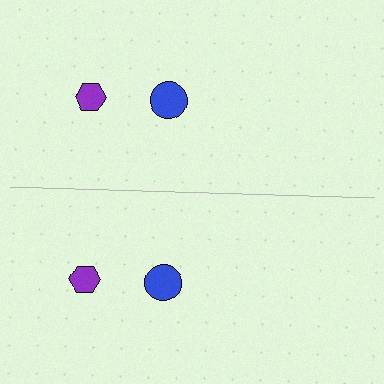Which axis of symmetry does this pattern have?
The pattern has a horizontal axis of symmetry running through the center of the image.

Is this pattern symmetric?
Yes, this pattern has bilateral (reflection) symmetry.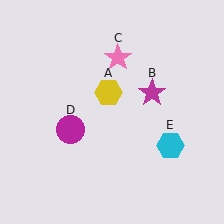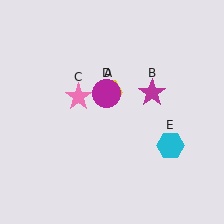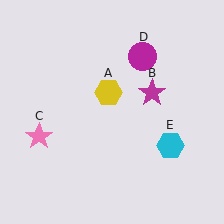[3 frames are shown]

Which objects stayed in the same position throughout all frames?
Yellow hexagon (object A) and magenta star (object B) and cyan hexagon (object E) remained stationary.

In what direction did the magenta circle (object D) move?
The magenta circle (object D) moved up and to the right.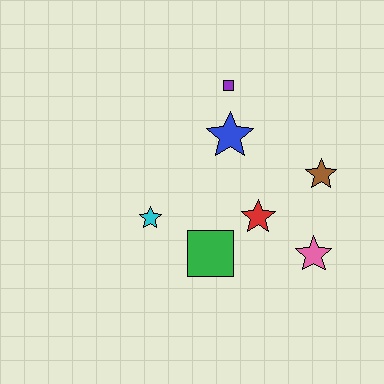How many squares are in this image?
There are 2 squares.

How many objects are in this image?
There are 7 objects.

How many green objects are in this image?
There is 1 green object.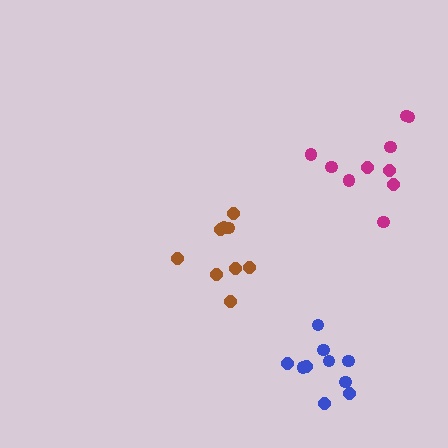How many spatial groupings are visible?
There are 3 spatial groupings.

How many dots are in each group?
Group 1: 9 dots, Group 2: 10 dots, Group 3: 10 dots (29 total).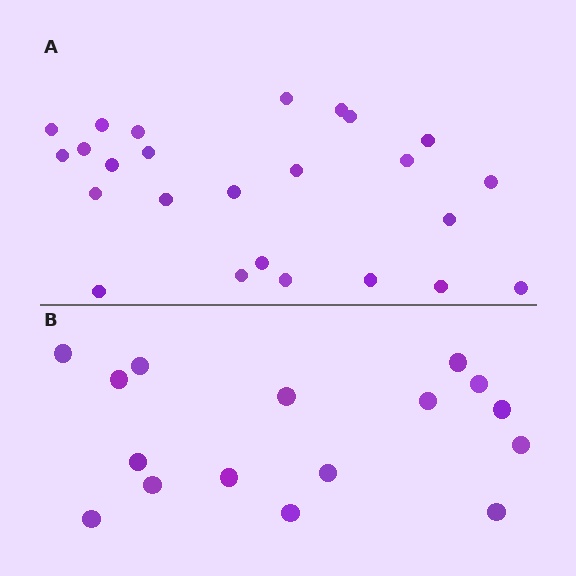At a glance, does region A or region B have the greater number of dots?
Region A (the top region) has more dots.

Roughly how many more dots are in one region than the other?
Region A has roughly 8 or so more dots than region B.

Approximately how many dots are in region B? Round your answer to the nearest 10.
About 20 dots. (The exact count is 16, which rounds to 20.)